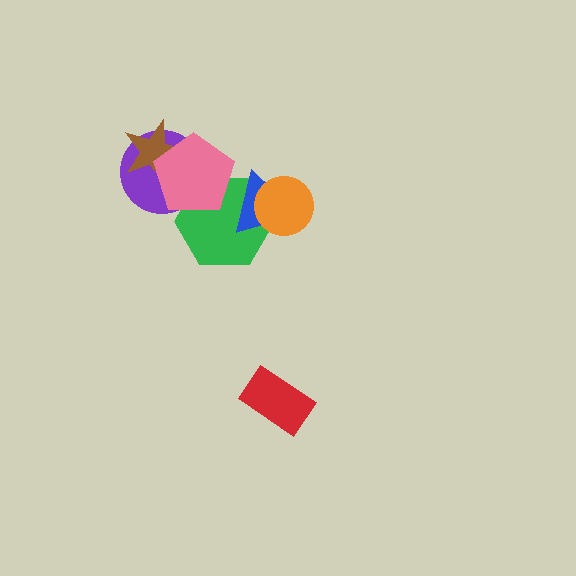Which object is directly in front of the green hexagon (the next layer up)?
The blue triangle is directly in front of the green hexagon.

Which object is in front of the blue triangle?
The orange circle is in front of the blue triangle.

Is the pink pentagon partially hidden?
No, no other shape covers it.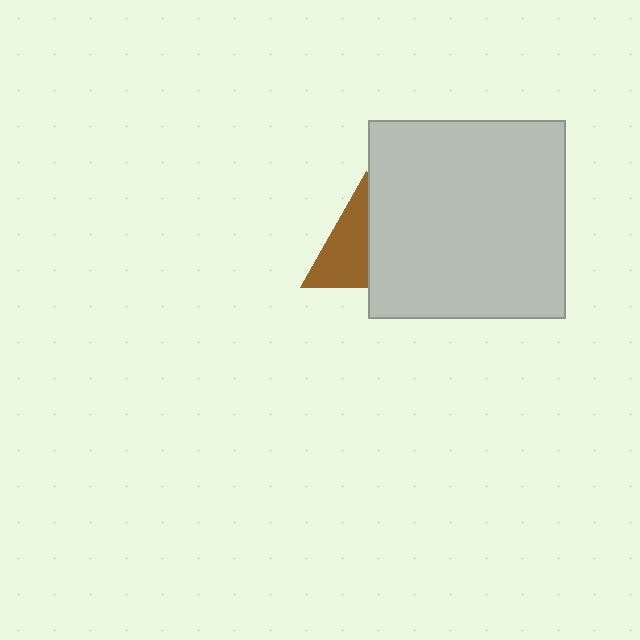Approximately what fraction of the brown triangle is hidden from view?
Roughly 49% of the brown triangle is hidden behind the light gray square.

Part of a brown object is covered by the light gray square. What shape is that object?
It is a triangle.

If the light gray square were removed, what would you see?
You would see the complete brown triangle.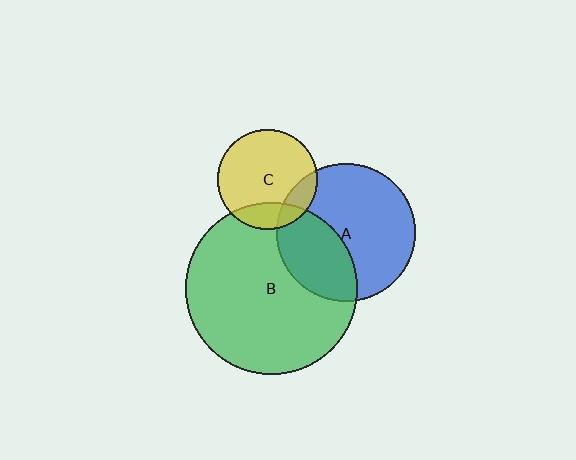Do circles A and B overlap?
Yes.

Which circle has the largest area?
Circle B (green).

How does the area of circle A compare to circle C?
Approximately 1.9 times.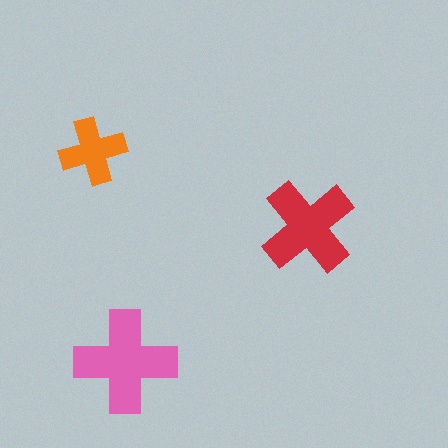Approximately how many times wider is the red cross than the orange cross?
About 1.5 times wider.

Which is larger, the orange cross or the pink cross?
The pink one.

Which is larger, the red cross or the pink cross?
The pink one.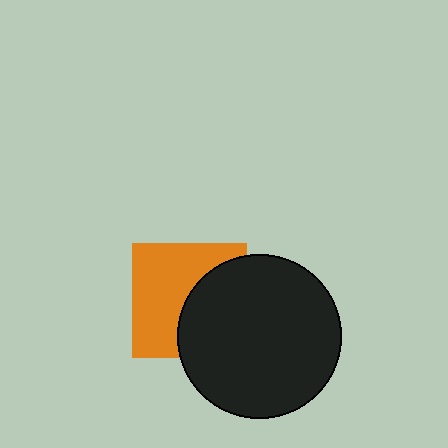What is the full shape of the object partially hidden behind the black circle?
The partially hidden object is an orange square.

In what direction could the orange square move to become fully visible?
The orange square could move left. That would shift it out from behind the black circle entirely.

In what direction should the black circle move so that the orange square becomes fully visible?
The black circle should move right. That is the shortest direction to clear the overlap and leave the orange square fully visible.